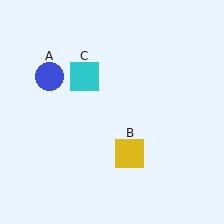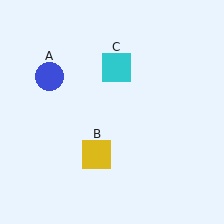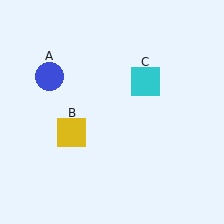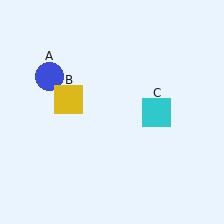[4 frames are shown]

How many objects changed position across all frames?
2 objects changed position: yellow square (object B), cyan square (object C).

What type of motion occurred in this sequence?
The yellow square (object B), cyan square (object C) rotated clockwise around the center of the scene.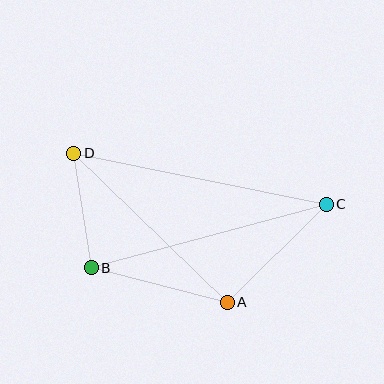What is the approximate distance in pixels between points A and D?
The distance between A and D is approximately 214 pixels.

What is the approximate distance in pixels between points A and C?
The distance between A and C is approximately 140 pixels.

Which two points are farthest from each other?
Points C and D are farthest from each other.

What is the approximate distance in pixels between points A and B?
The distance between A and B is approximately 140 pixels.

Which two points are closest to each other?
Points B and D are closest to each other.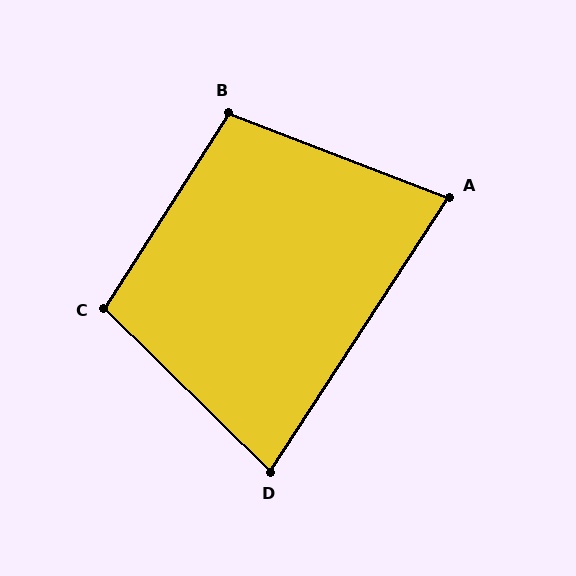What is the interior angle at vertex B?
Approximately 101 degrees (obtuse).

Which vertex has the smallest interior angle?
A, at approximately 78 degrees.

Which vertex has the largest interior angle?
C, at approximately 102 degrees.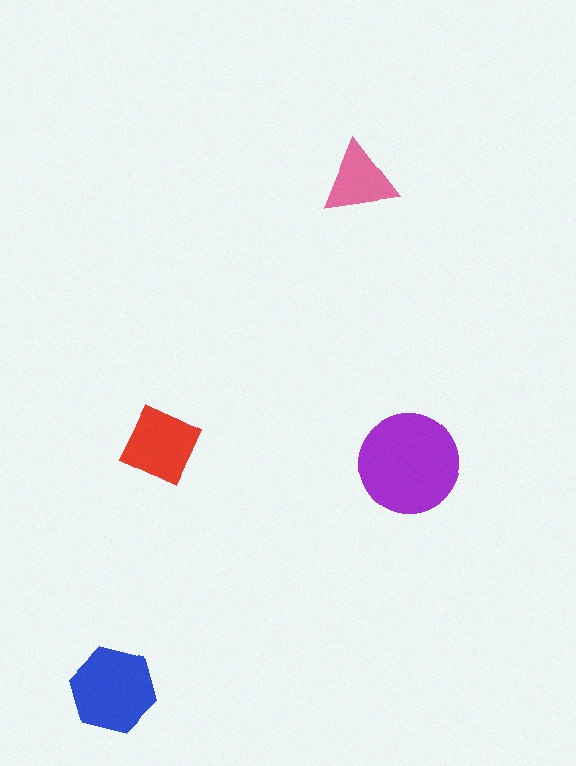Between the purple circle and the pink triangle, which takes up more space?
The purple circle.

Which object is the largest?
The purple circle.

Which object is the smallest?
The pink triangle.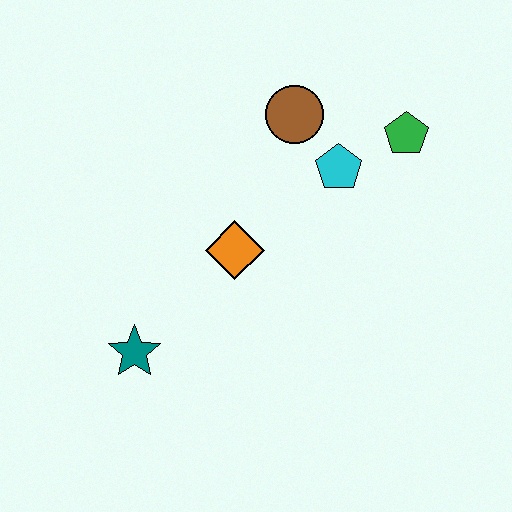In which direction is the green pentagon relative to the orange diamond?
The green pentagon is to the right of the orange diamond.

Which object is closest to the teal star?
The orange diamond is closest to the teal star.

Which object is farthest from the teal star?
The green pentagon is farthest from the teal star.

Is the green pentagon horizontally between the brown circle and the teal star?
No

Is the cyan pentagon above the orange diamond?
Yes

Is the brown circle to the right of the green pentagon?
No